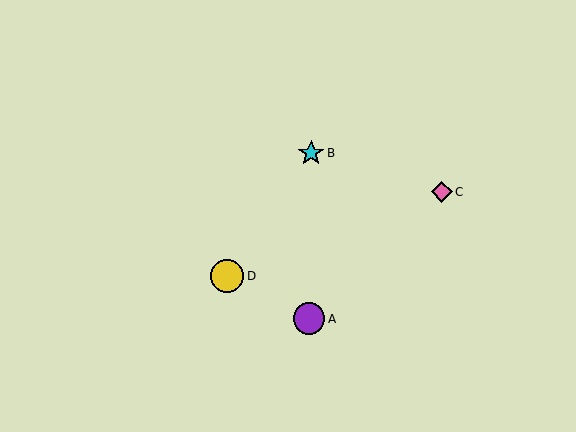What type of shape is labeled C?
Shape C is a pink diamond.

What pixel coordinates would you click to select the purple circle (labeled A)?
Click at (309, 319) to select the purple circle A.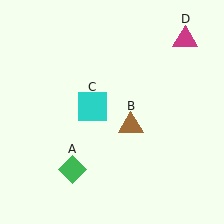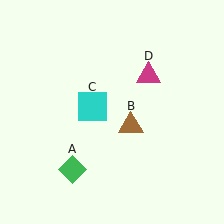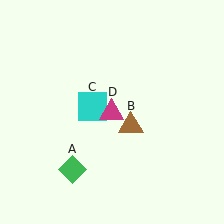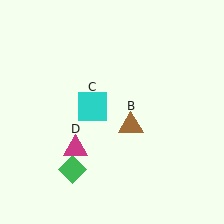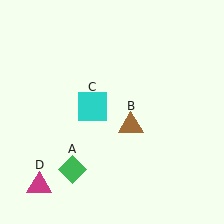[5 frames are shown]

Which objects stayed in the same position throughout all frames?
Green diamond (object A) and brown triangle (object B) and cyan square (object C) remained stationary.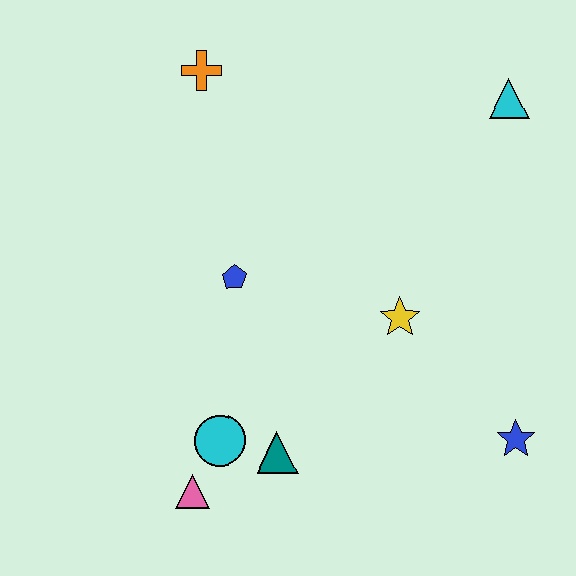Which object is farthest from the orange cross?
The blue star is farthest from the orange cross.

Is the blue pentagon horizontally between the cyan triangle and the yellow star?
No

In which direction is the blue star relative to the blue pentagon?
The blue star is to the right of the blue pentagon.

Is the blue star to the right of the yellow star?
Yes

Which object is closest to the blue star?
The yellow star is closest to the blue star.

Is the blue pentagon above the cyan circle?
Yes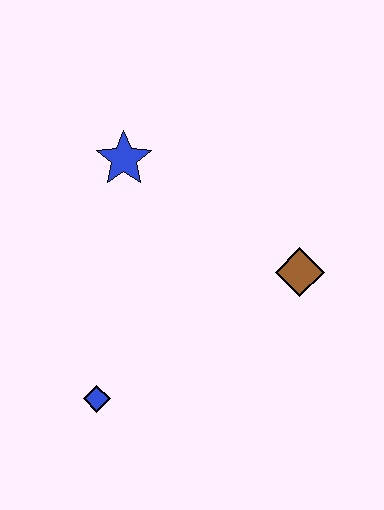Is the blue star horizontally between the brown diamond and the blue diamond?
Yes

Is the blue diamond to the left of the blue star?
Yes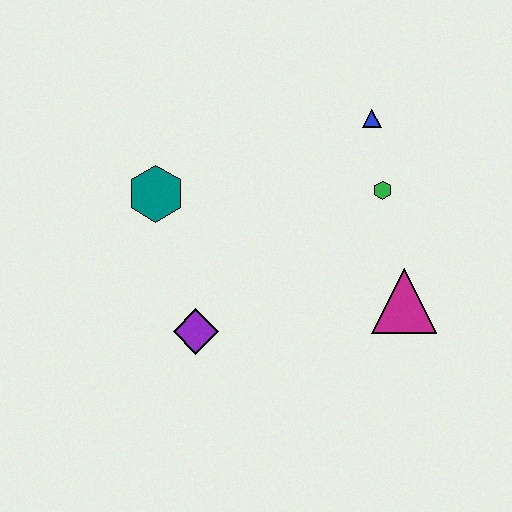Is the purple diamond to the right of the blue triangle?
No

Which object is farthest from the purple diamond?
The blue triangle is farthest from the purple diamond.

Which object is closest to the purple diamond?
The teal hexagon is closest to the purple diamond.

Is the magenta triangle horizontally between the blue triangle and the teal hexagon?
No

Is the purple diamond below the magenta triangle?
Yes